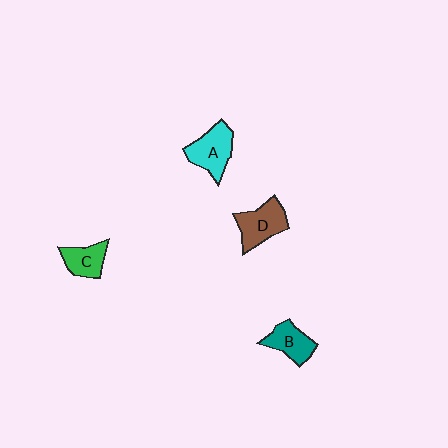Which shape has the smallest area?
Shape C (green).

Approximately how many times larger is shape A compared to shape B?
Approximately 1.3 times.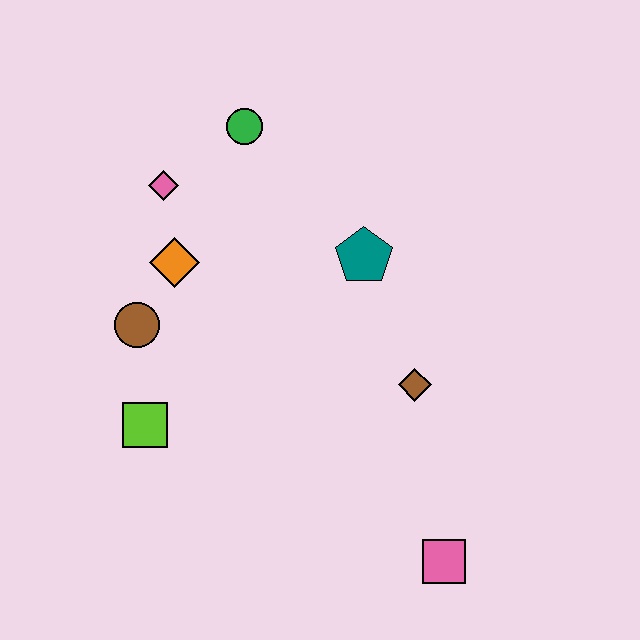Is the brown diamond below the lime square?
No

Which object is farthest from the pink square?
The green circle is farthest from the pink square.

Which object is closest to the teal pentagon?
The brown diamond is closest to the teal pentagon.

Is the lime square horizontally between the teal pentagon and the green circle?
No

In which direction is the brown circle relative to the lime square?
The brown circle is above the lime square.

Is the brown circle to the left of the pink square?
Yes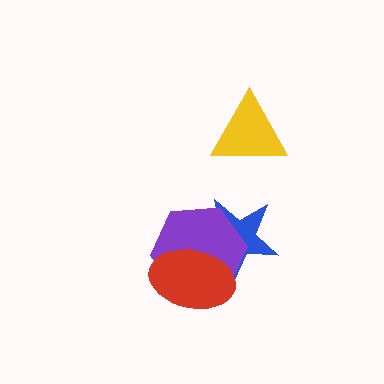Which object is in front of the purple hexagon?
The red ellipse is in front of the purple hexagon.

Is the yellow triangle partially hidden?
No, no other shape covers it.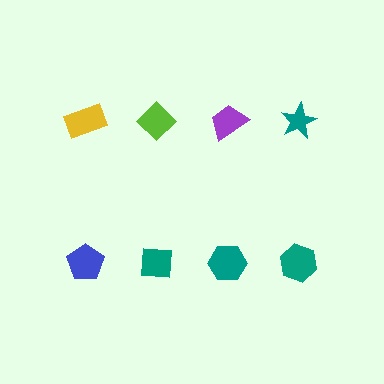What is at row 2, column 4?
A teal hexagon.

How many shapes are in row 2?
4 shapes.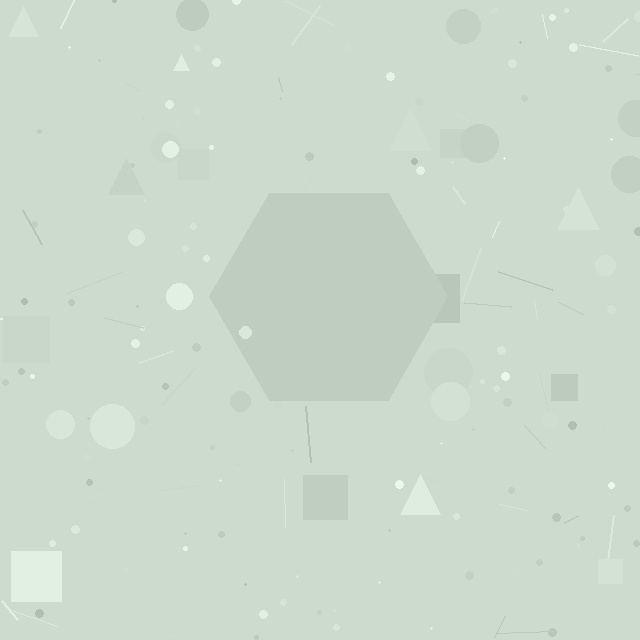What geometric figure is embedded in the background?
A hexagon is embedded in the background.